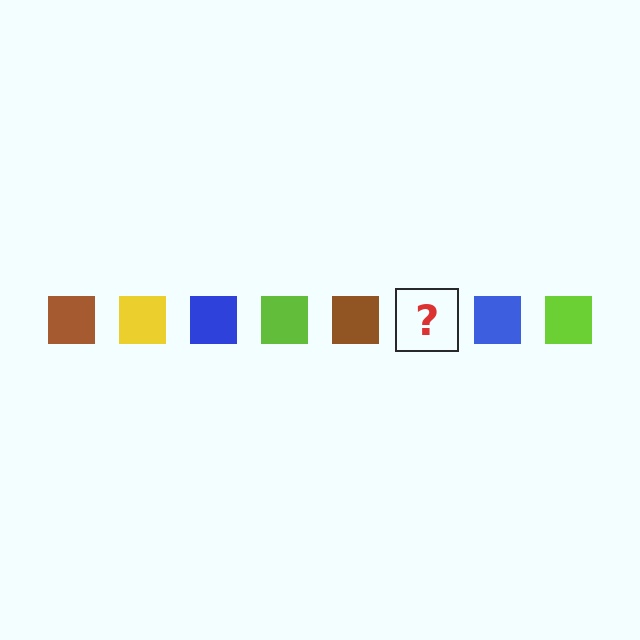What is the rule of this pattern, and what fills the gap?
The rule is that the pattern cycles through brown, yellow, blue, lime squares. The gap should be filled with a yellow square.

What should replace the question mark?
The question mark should be replaced with a yellow square.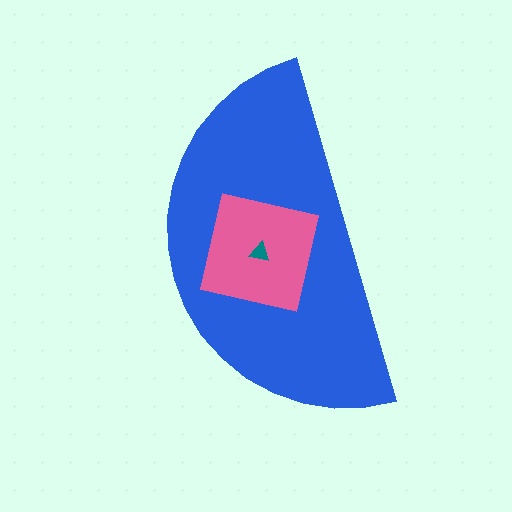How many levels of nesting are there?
3.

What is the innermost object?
The teal triangle.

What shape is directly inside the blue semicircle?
The pink square.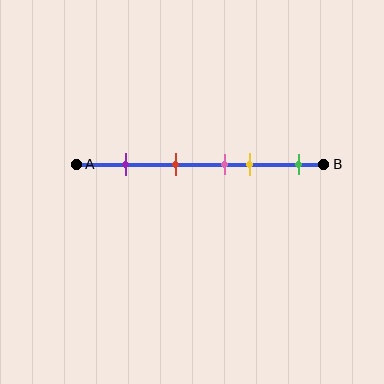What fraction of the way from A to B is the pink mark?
The pink mark is approximately 60% (0.6) of the way from A to B.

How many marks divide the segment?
There are 5 marks dividing the segment.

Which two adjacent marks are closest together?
The pink and yellow marks are the closest adjacent pair.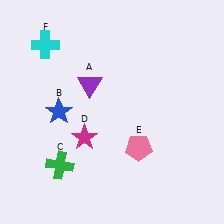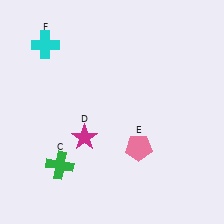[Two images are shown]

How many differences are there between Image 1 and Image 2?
There are 2 differences between the two images.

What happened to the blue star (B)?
The blue star (B) was removed in Image 2. It was in the top-left area of Image 1.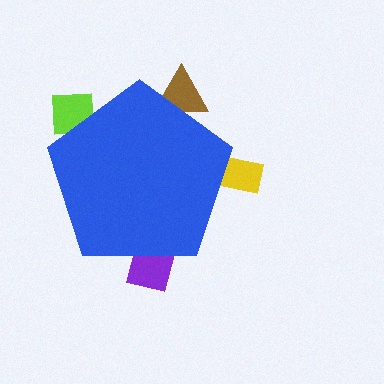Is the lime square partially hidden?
Yes, the lime square is partially hidden behind the blue pentagon.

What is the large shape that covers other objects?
A blue pentagon.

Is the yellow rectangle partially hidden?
Yes, the yellow rectangle is partially hidden behind the blue pentagon.